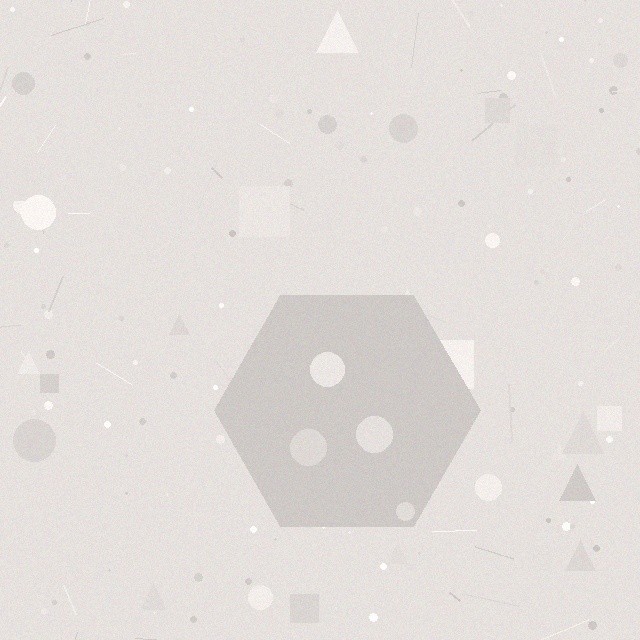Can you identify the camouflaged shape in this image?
The camouflaged shape is a hexagon.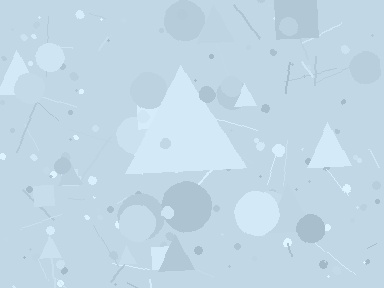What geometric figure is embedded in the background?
A triangle is embedded in the background.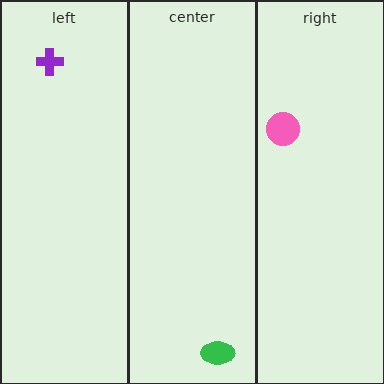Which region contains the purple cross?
The left region.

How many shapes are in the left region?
1.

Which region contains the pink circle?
The right region.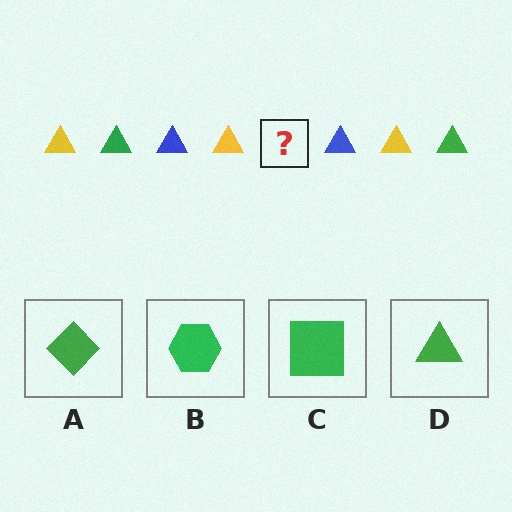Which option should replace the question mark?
Option D.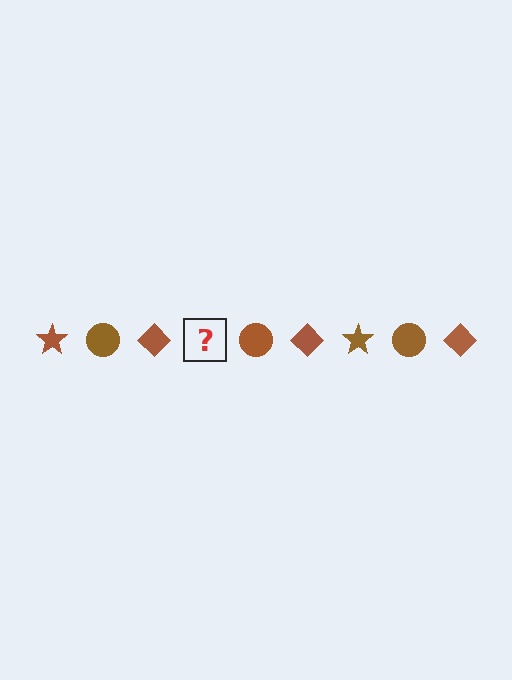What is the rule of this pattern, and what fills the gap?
The rule is that the pattern cycles through star, circle, diamond shapes in brown. The gap should be filled with a brown star.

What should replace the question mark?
The question mark should be replaced with a brown star.